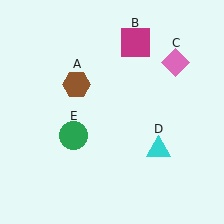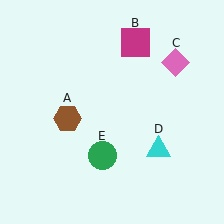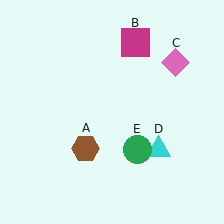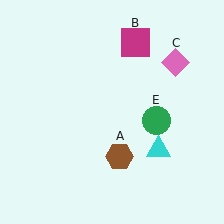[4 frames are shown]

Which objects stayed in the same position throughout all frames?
Magenta square (object B) and pink diamond (object C) and cyan triangle (object D) remained stationary.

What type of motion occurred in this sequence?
The brown hexagon (object A), green circle (object E) rotated counterclockwise around the center of the scene.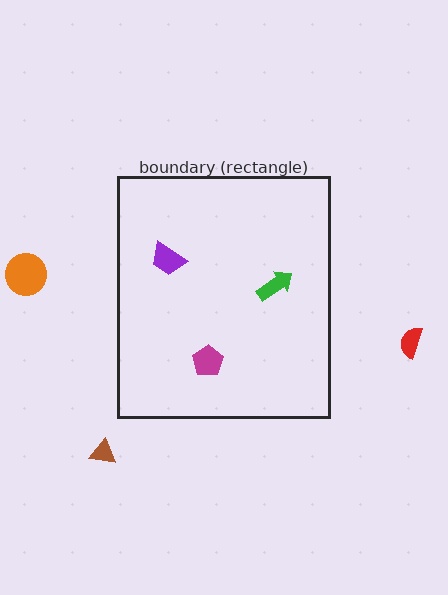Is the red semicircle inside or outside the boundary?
Outside.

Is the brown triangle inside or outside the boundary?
Outside.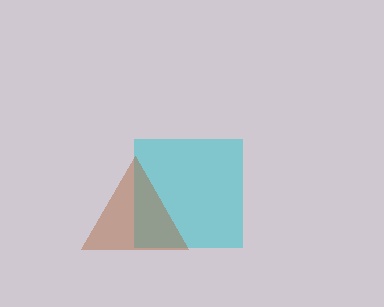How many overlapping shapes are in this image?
There are 2 overlapping shapes in the image.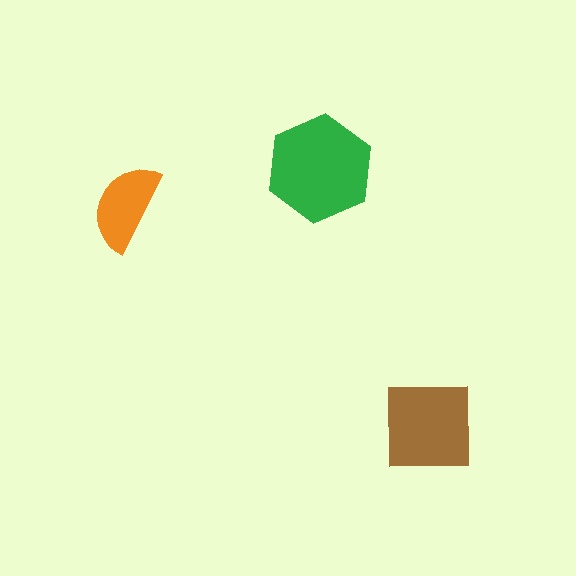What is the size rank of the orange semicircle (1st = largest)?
3rd.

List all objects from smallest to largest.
The orange semicircle, the brown square, the green hexagon.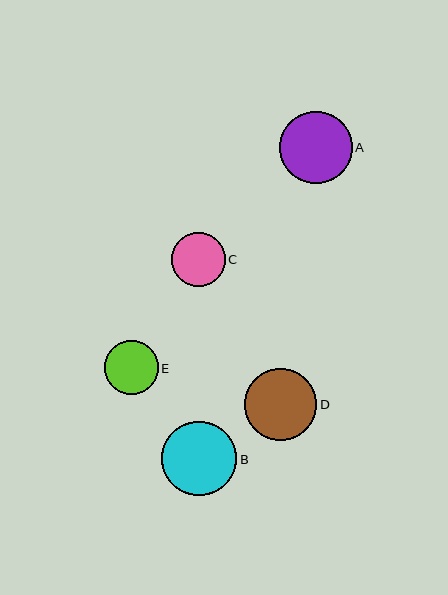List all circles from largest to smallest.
From largest to smallest: B, A, D, C, E.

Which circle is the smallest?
Circle E is the smallest with a size of approximately 54 pixels.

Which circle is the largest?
Circle B is the largest with a size of approximately 75 pixels.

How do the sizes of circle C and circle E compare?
Circle C and circle E are approximately the same size.